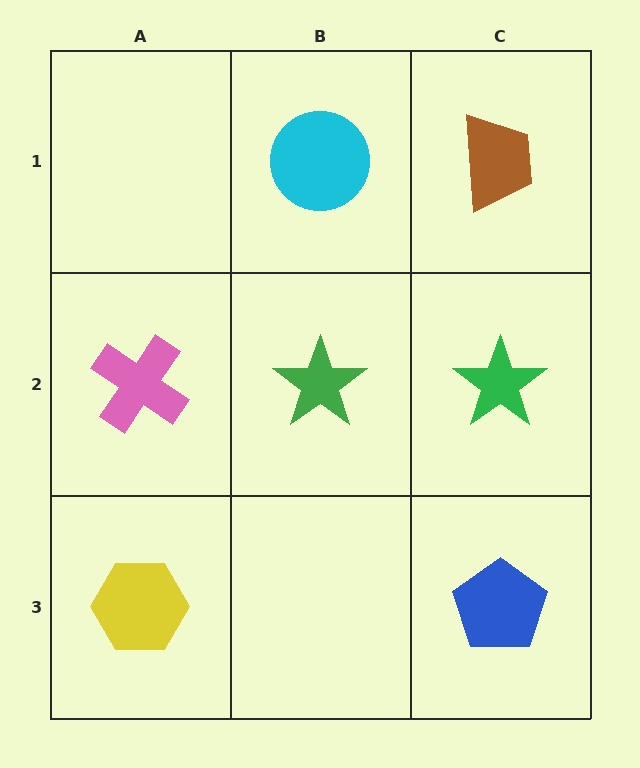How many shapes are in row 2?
3 shapes.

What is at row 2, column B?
A green star.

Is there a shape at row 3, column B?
No, that cell is empty.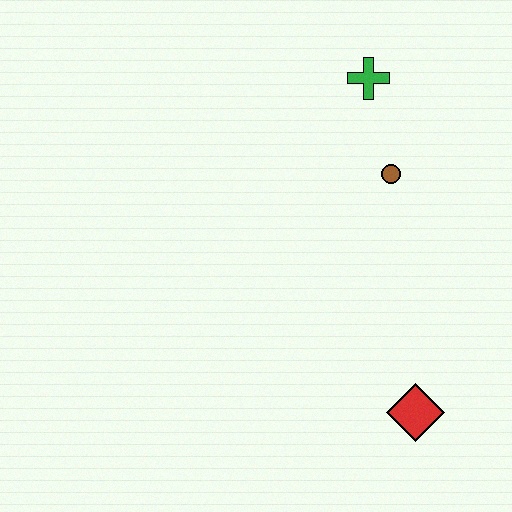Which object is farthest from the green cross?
The red diamond is farthest from the green cross.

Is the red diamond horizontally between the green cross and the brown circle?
No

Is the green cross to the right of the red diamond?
No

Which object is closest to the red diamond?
The brown circle is closest to the red diamond.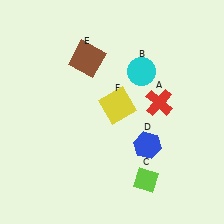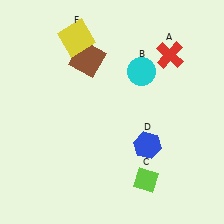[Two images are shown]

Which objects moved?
The objects that moved are: the red cross (A), the yellow square (F).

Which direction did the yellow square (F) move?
The yellow square (F) moved up.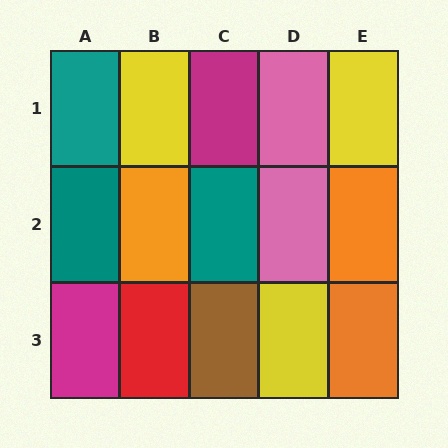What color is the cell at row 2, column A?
Teal.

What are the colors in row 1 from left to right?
Teal, yellow, magenta, pink, yellow.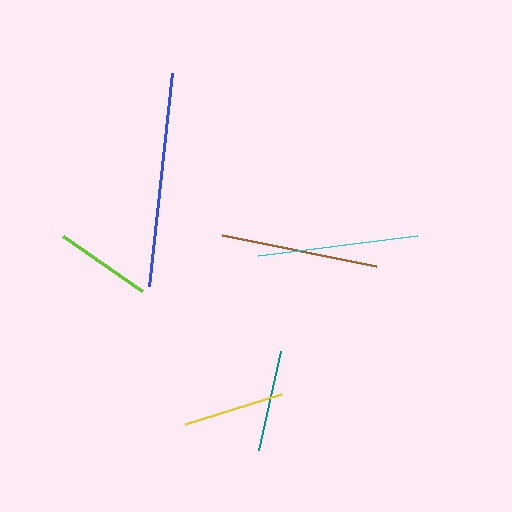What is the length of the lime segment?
The lime segment is approximately 97 pixels long.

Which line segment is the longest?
The blue line is the longest at approximately 214 pixels.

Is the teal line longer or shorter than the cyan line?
The cyan line is longer than the teal line.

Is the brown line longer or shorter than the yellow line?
The brown line is longer than the yellow line.